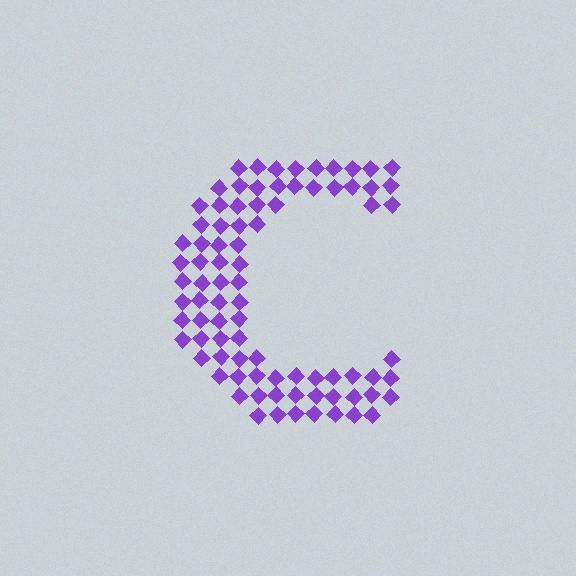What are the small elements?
The small elements are diamonds.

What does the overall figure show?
The overall figure shows the letter C.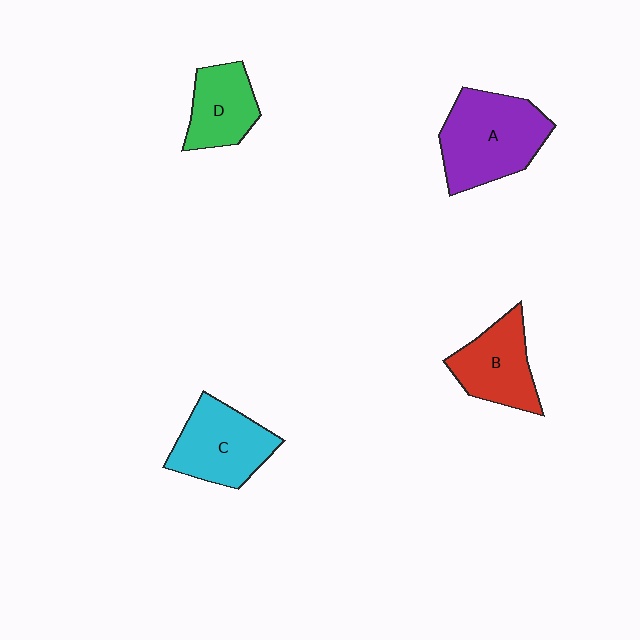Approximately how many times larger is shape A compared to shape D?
Approximately 1.7 times.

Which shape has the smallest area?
Shape D (green).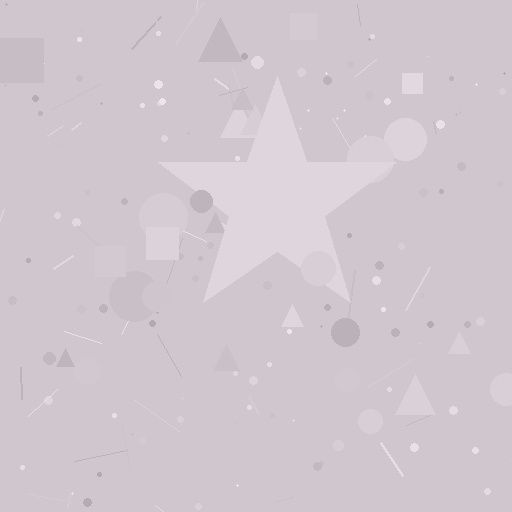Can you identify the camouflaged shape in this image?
The camouflaged shape is a star.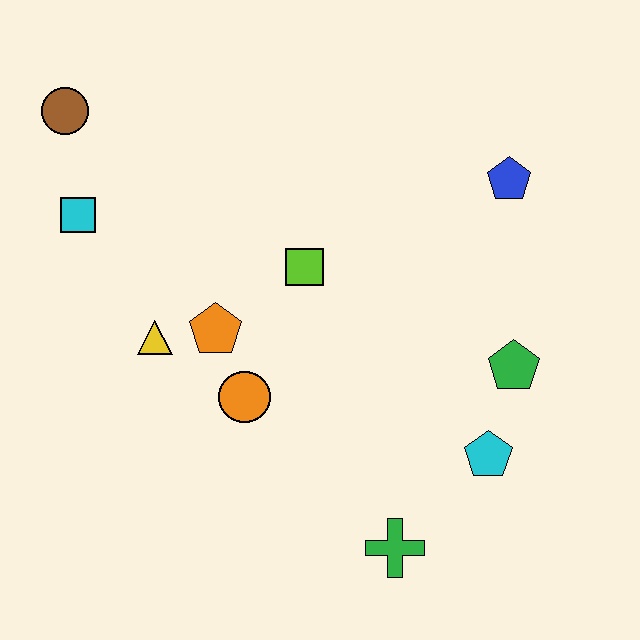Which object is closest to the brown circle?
The cyan square is closest to the brown circle.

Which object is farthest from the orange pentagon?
The blue pentagon is farthest from the orange pentagon.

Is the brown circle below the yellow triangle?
No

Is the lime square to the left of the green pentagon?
Yes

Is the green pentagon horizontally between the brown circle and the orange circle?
No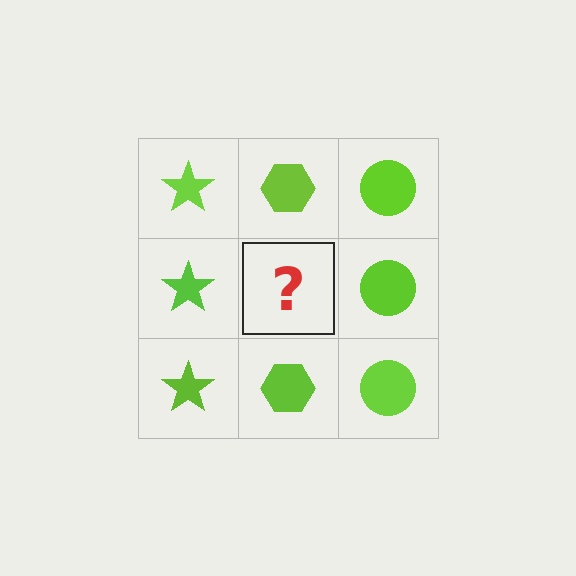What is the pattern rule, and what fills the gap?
The rule is that each column has a consistent shape. The gap should be filled with a lime hexagon.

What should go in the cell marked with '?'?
The missing cell should contain a lime hexagon.